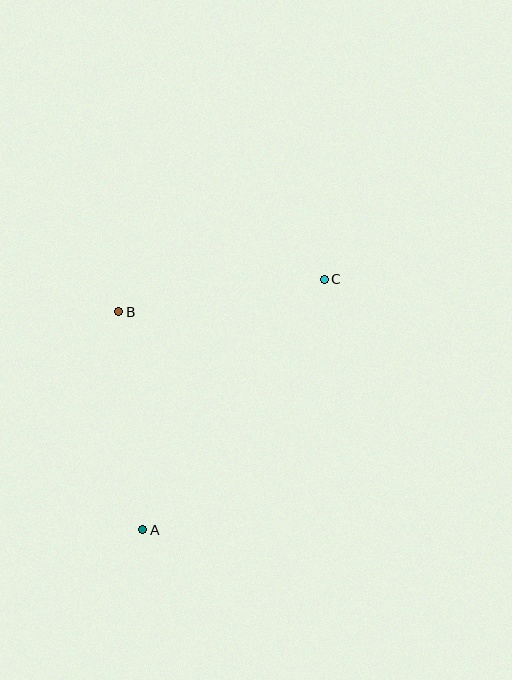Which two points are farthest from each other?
Points A and C are farthest from each other.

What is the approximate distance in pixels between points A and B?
The distance between A and B is approximately 219 pixels.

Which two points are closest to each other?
Points B and C are closest to each other.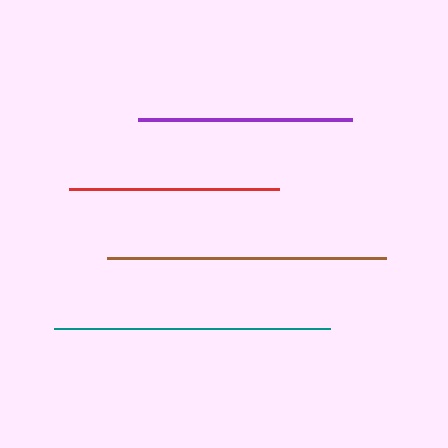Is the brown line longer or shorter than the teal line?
The brown line is longer than the teal line.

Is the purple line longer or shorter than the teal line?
The teal line is longer than the purple line.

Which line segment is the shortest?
The red line is the shortest at approximately 211 pixels.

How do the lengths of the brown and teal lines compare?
The brown and teal lines are approximately the same length.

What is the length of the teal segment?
The teal segment is approximately 276 pixels long.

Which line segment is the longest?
The brown line is the longest at approximately 279 pixels.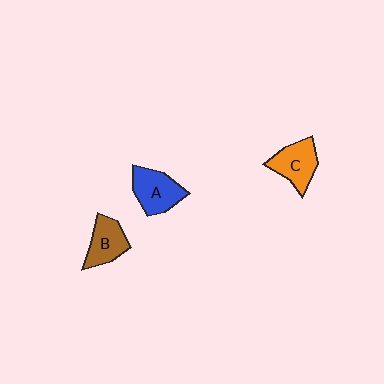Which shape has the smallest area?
Shape B (brown).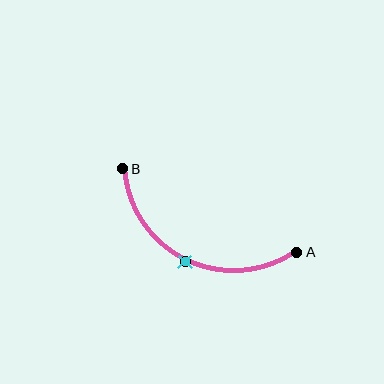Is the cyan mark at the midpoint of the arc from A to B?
Yes. The cyan mark lies on the arc at equal arc-length from both A and B — it is the arc midpoint.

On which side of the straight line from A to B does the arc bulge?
The arc bulges below the straight line connecting A and B.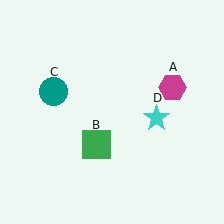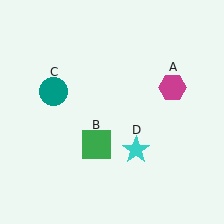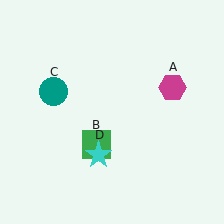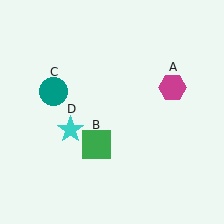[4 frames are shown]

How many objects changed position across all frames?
1 object changed position: cyan star (object D).